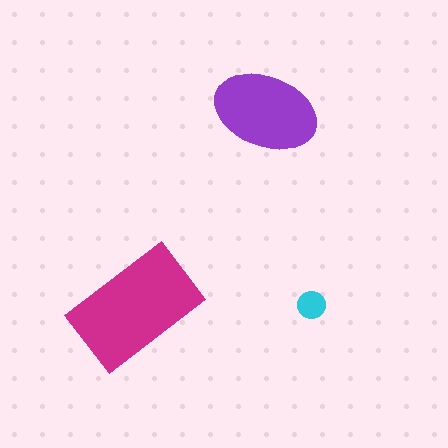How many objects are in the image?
There are 3 objects in the image.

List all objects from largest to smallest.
The magenta rectangle, the purple ellipse, the cyan circle.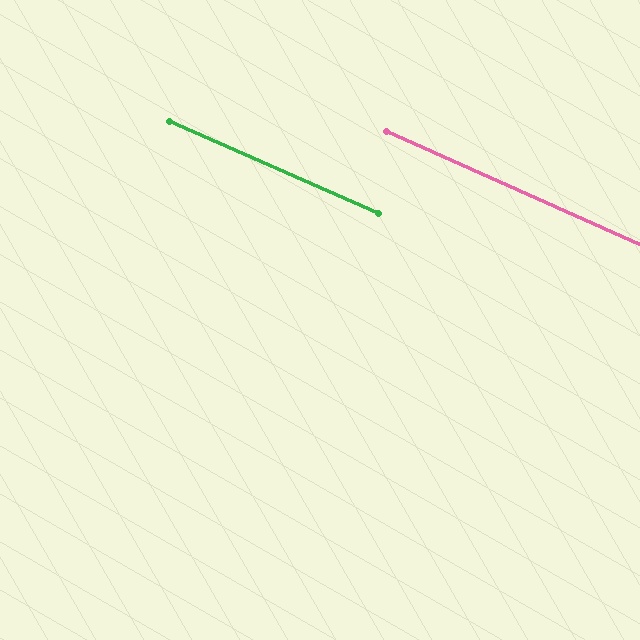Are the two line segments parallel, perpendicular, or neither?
Parallel — their directions differ by only 0.4°.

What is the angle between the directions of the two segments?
Approximately 0 degrees.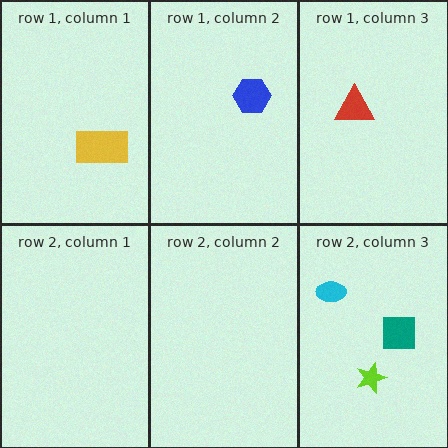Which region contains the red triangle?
The row 1, column 3 region.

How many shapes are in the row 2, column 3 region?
3.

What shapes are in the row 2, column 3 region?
The teal square, the cyan ellipse, the lime star.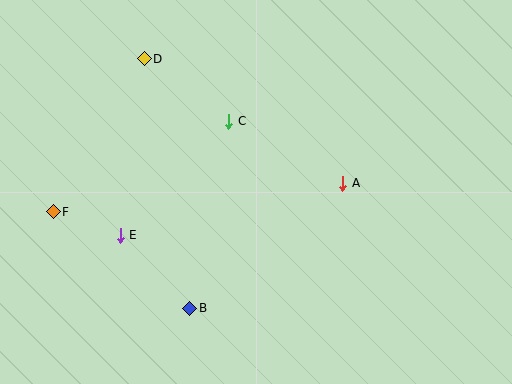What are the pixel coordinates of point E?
Point E is at (120, 235).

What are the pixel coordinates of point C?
Point C is at (229, 121).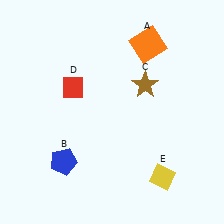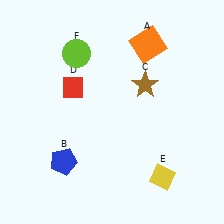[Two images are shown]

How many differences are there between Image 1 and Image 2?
There is 1 difference between the two images.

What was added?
A lime circle (F) was added in Image 2.